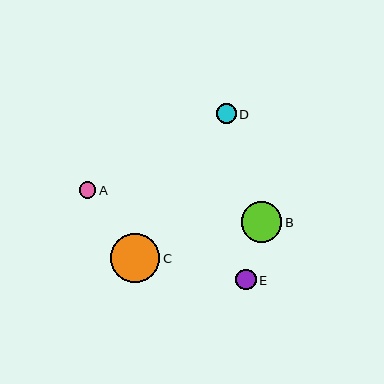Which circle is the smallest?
Circle A is the smallest with a size of approximately 17 pixels.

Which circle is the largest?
Circle C is the largest with a size of approximately 49 pixels.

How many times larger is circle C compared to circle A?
Circle C is approximately 2.9 times the size of circle A.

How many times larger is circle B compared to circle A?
Circle B is approximately 2.4 times the size of circle A.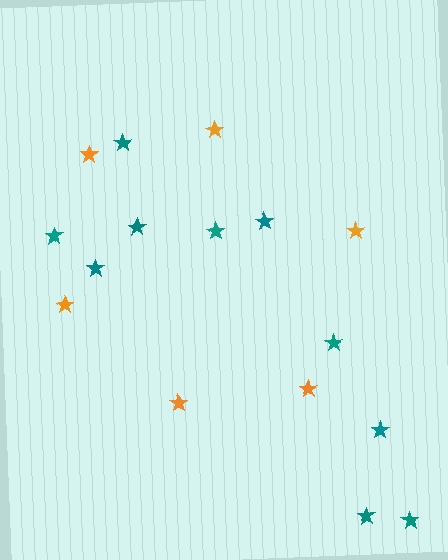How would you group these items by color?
There are 2 groups: one group of orange stars (6) and one group of teal stars (10).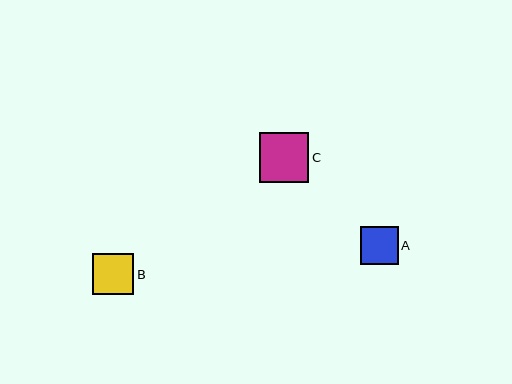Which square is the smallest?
Square A is the smallest with a size of approximately 38 pixels.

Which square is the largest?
Square C is the largest with a size of approximately 50 pixels.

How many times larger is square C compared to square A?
Square C is approximately 1.3 times the size of square A.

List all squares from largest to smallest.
From largest to smallest: C, B, A.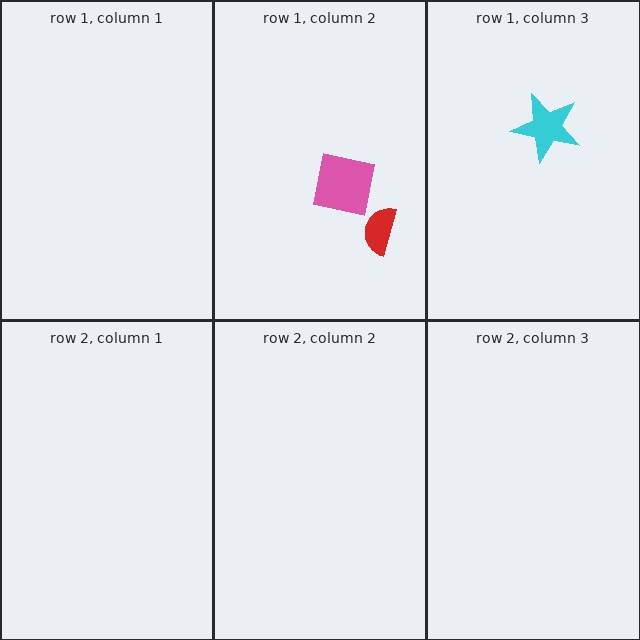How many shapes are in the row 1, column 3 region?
1.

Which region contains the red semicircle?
The row 1, column 2 region.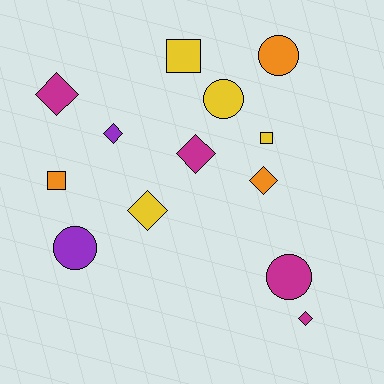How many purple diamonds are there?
There is 1 purple diamond.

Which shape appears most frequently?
Diamond, with 6 objects.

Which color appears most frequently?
Yellow, with 4 objects.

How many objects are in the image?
There are 13 objects.